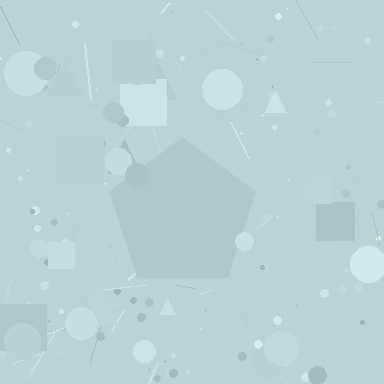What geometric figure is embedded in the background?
A pentagon is embedded in the background.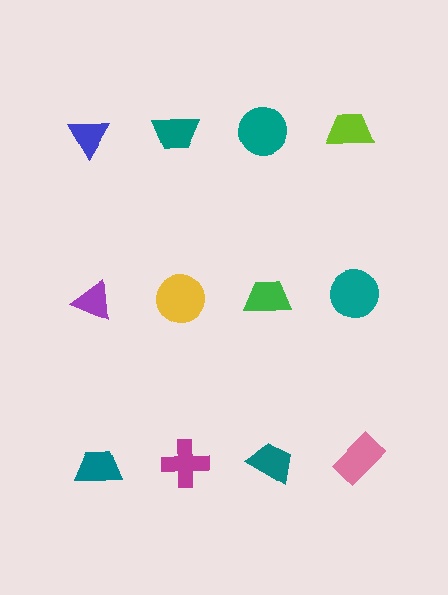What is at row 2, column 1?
A purple triangle.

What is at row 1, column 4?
A lime trapezoid.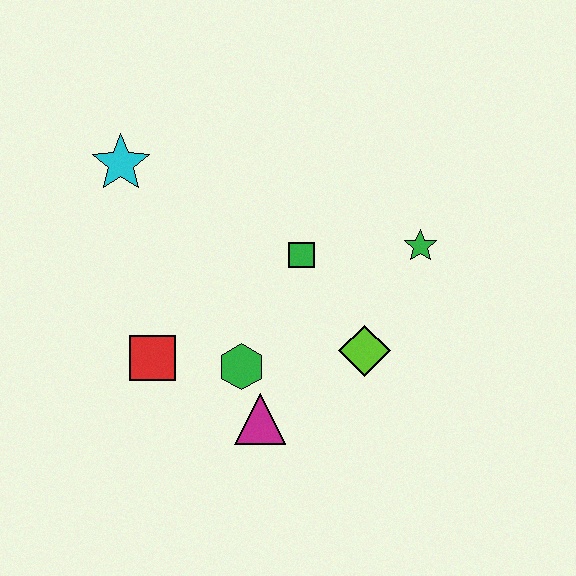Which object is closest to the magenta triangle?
The green hexagon is closest to the magenta triangle.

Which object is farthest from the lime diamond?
The cyan star is farthest from the lime diamond.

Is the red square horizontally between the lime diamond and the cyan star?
Yes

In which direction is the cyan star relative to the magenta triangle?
The cyan star is above the magenta triangle.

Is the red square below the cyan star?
Yes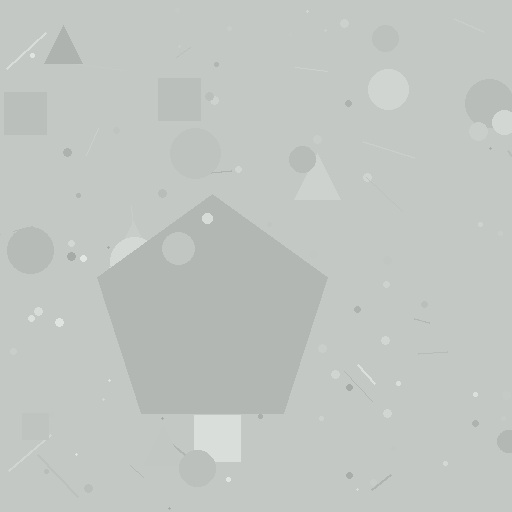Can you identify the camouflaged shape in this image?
The camouflaged shape is a pentagon.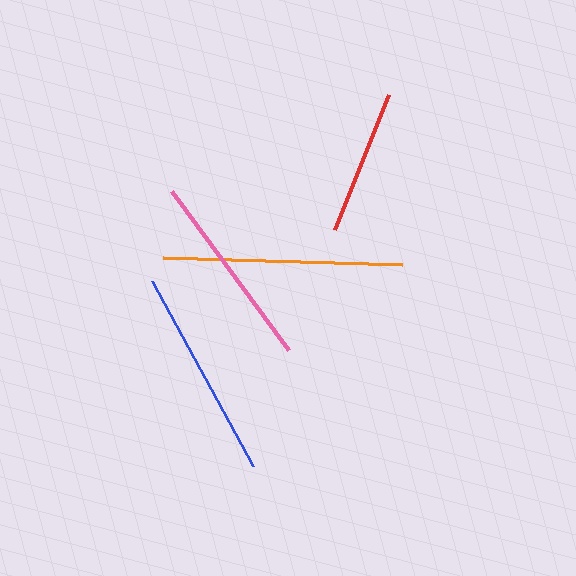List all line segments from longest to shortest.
From longest to shortest: orange, blue, pink, red.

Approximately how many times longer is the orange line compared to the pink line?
The orange line is approximately 1.2 times the length of the pink line.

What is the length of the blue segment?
The blue segment is approximately 211 pixels long.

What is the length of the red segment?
The red segment is approximately 145 pixels long.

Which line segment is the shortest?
The red line is the shortest at approximately 145 pixels.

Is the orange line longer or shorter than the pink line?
The orange line is longer than the pink line.